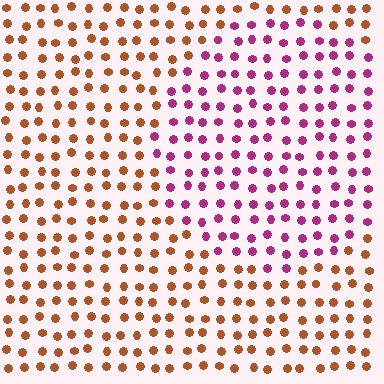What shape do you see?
I see a circle.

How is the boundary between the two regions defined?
The boundary is defined purely by a slight shift in hue (about 61 degrees). Spacing, size, and orientation are identical on both sides.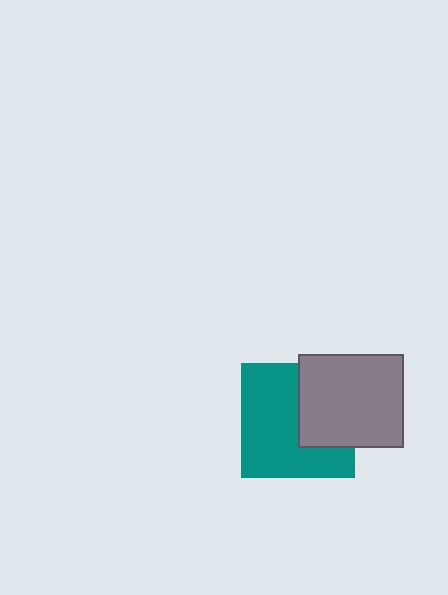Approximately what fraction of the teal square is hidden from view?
Roughly 37% of the teal square is hidden behind the gray rectangle.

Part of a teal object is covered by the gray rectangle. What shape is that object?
It is a square.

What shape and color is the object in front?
The object in front is a gray rectangle.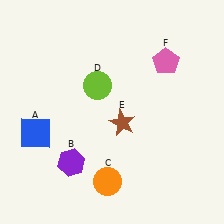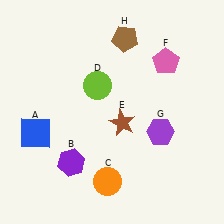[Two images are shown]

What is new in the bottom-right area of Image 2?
A purple hexagon (G) was added in the bottom-right area of Image 2.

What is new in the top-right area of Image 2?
A brown pentagon (H) was added in the top-right area of Image 2.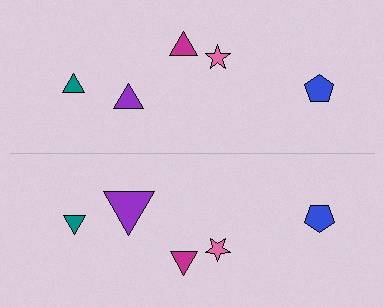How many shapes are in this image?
There are 10 shapes in this image.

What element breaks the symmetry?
The purple triangle on the bottom side has a different size than its mirror counterpart.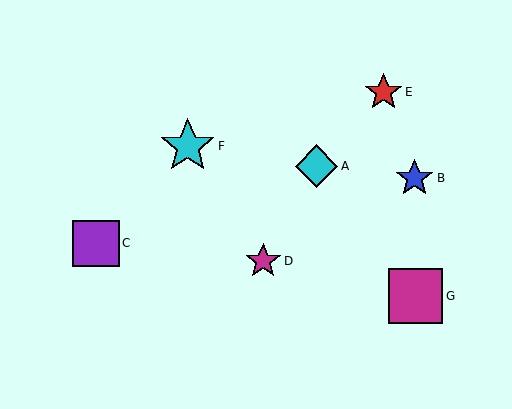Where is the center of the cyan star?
The center of the cyan star is at (188, 146).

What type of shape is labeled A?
Shape A is a cyan diamond.